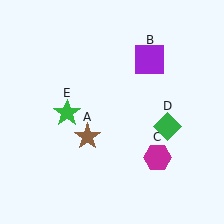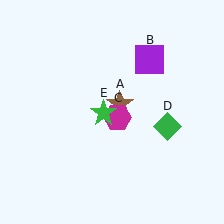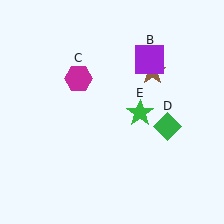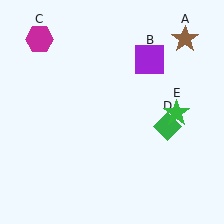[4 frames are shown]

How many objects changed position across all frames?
3 objects changed position: brown star (object A), magenta hexagon (object C), green star (object E).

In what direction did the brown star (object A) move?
The brown star (object A) moved up and to the right.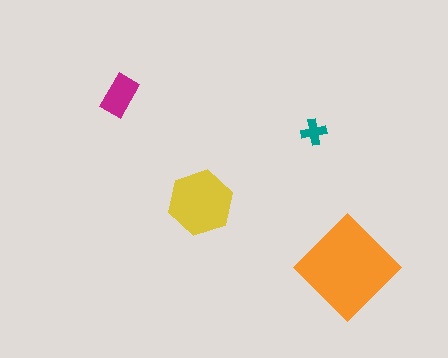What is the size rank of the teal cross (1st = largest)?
4th.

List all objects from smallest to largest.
The teal cross, the magenta rectangle, the yellow hexagon, the orange diamond.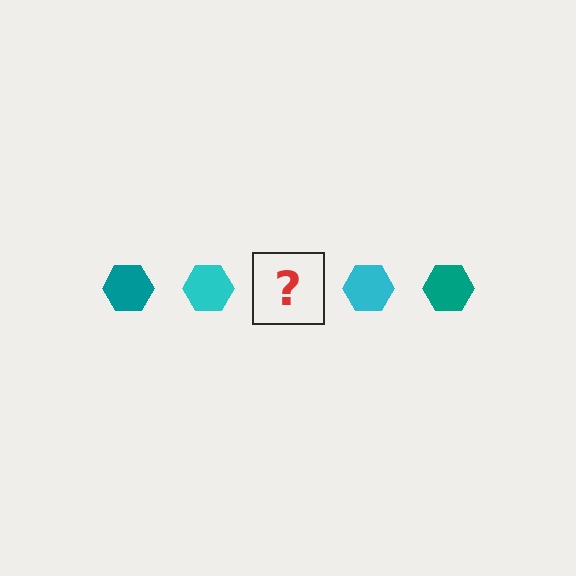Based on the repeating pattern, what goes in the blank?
The blank should be a teal hexagon.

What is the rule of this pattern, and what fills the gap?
The rule is that the pattern cycles through teal, cyan hexagons. The gap should be filled with a teal hexagon.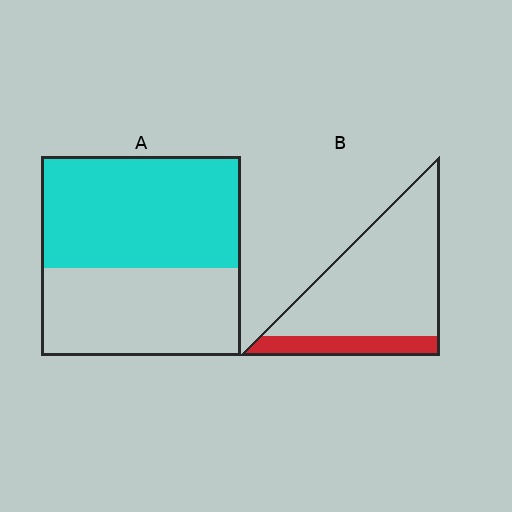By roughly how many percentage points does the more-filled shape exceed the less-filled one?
By roughly 35 percentage points (A over B).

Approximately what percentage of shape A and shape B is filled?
A is approximately 55% and B is approximately 20%.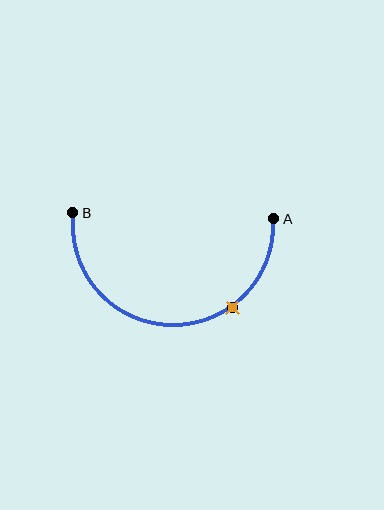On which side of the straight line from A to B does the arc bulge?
The arc bulges below the straight line connecting A and B.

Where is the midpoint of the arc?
The arc midpoint is the point on the curve farthest from the straight line joining A and B. It sits below that line.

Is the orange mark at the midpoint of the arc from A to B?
No. The orange mark lies on the arc but is closer to endpoint A. The arc midpoint would be at the point on the curve equidistant along the arc from both A and B.